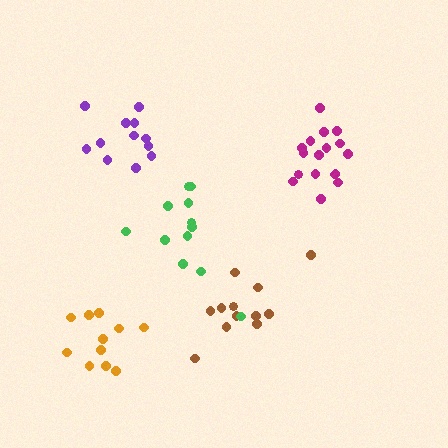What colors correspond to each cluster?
The clusters are colored: brown, purple, orange, magenta, green.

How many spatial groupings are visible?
There are 5 spatial groupings.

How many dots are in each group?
Group 1: 12 dots, Group 2: 12 dots, Group 3: 11 dots, Group 4: 17 dots, Group 5: 12 dots (64 total).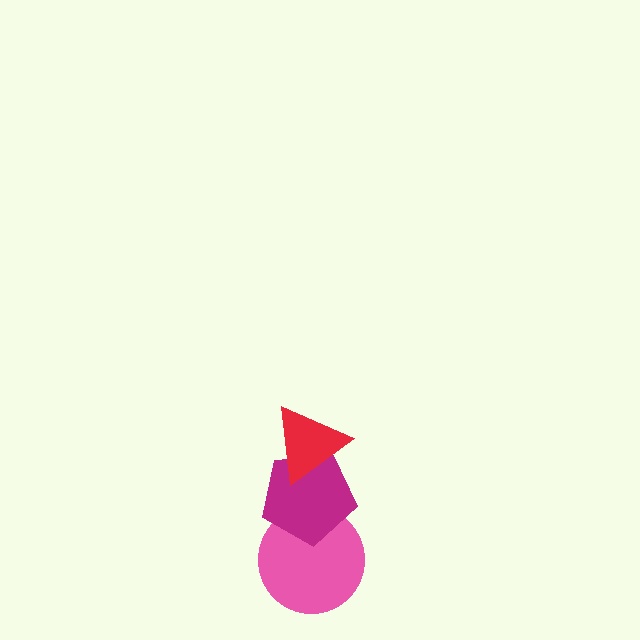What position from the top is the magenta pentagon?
The magenta pentagon is 2nd from the top.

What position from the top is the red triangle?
The red triangle is 1st from the top.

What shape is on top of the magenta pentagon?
The red triangle is on top of the magenta pentagon.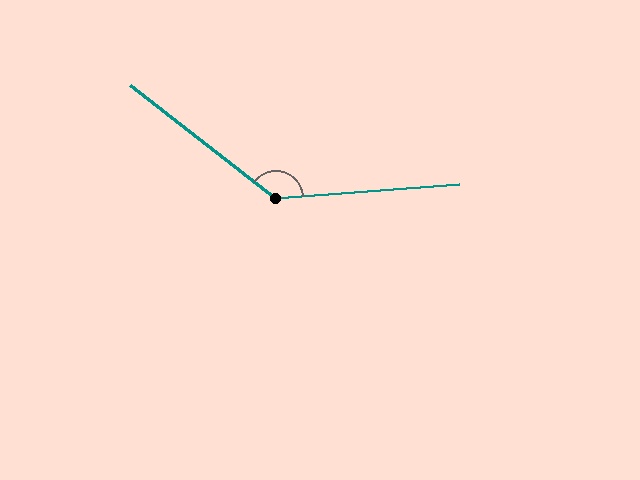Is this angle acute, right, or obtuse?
It is obtuse.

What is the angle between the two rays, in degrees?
Approximately 138 degrees.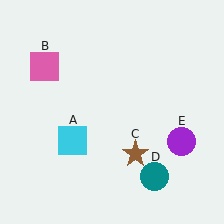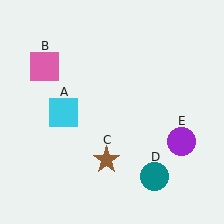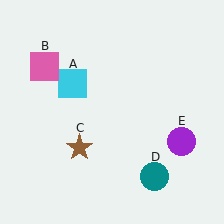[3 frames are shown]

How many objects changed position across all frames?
2 objects changed position: cyan square (object A), brown star (object C).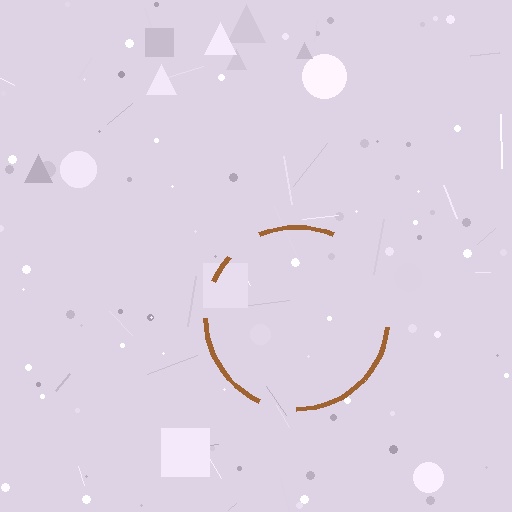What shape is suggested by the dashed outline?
The dashed outline suggests a circle.